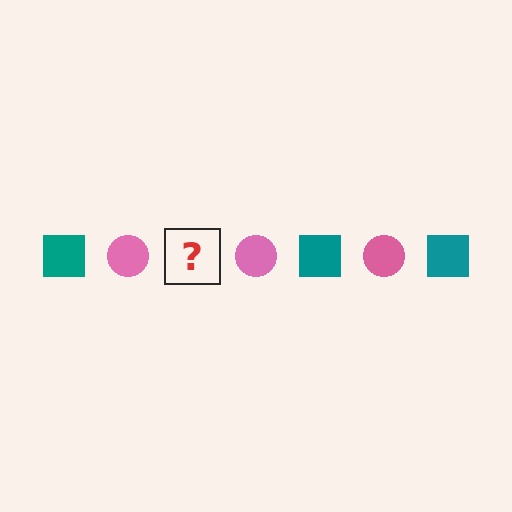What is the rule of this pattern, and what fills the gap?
The rule is that the pattern alternates between teal square and pink circle. The gap should be filled with a teal square.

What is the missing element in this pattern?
The missing element is a teal square.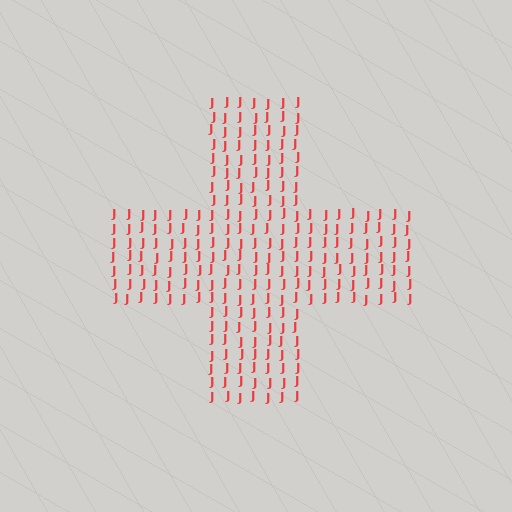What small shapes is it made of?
It is made of small letter J's.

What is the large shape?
The large shape is a cross.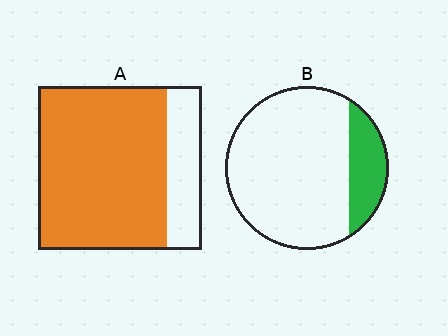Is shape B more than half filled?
No.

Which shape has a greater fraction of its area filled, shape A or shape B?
Shape A.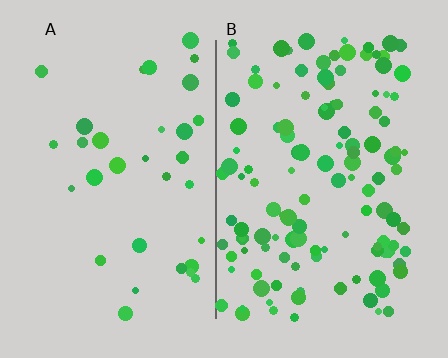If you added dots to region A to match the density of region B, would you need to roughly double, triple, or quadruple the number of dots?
Approximately quadruple.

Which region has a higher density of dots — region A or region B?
B (the right).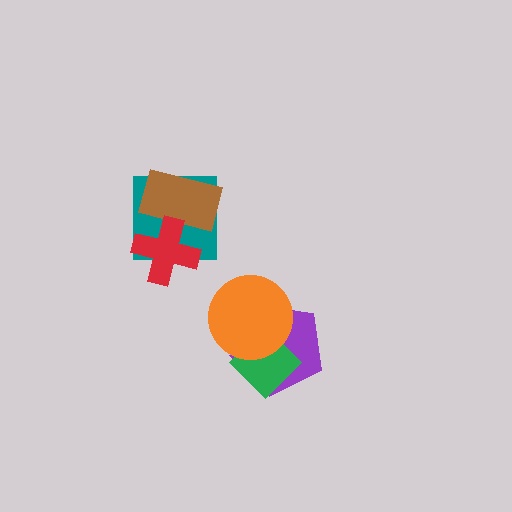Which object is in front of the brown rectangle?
The red cross is in front of the brown rectangle.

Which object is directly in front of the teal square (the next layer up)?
The brown rectangle is directly in front of the teal square.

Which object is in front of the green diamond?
The orange circle is in front of the green diamond.